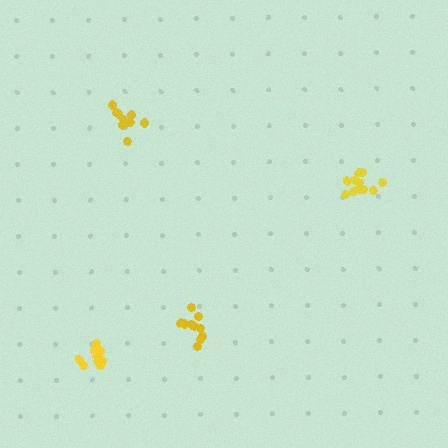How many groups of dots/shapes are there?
There are 4 groups.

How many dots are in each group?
Group 1: 10 dots, Group 2: 10 dots, Group 3: 12 dots, Group 4: 10 dots (42 total).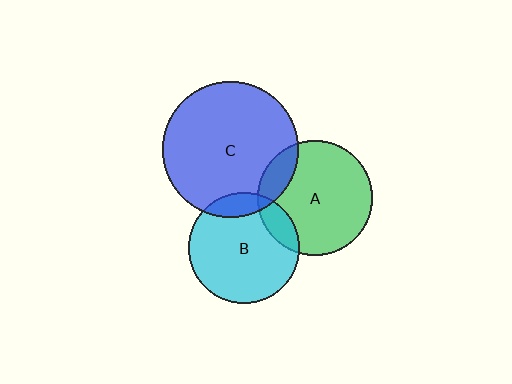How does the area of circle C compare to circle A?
Approximately 1.4 times.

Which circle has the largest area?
Circle C (blue).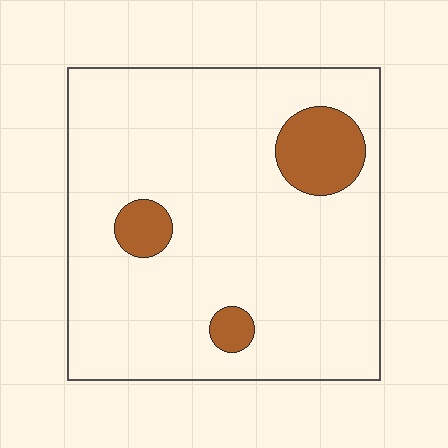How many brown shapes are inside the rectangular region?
3.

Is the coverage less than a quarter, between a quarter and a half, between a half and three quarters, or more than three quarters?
Less than a quarter.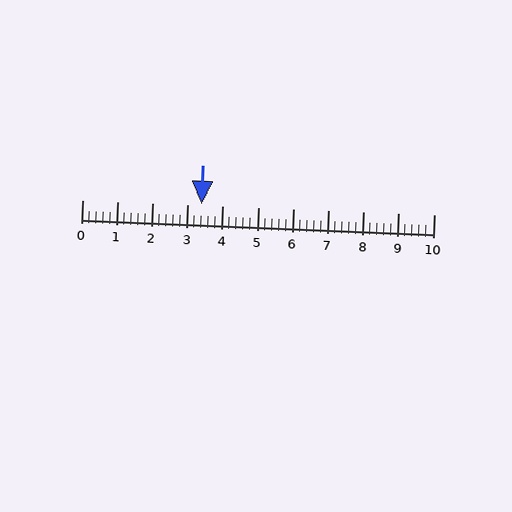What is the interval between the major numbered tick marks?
The major tick marks are spaced 1 units apart.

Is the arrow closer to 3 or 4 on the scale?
The arrow is closer to 3.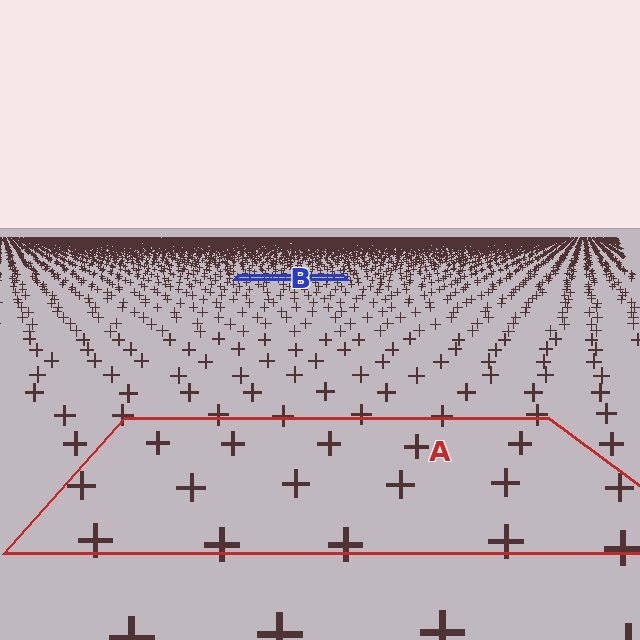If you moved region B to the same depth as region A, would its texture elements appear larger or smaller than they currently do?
They would appear larger. At a closer depth, the same texture elements are projected at a bigger on-screen size.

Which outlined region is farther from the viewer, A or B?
Region B is farther from the viewer — the texture elements inside it appear smaller and more densely packed.